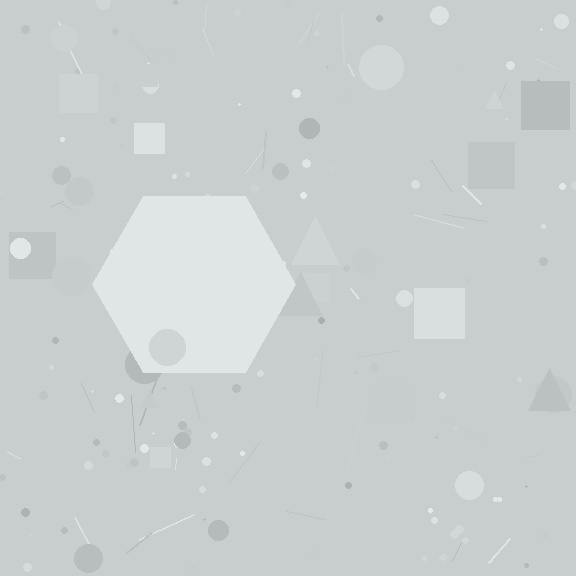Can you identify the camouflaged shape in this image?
The camouflaged shape is a hexagon.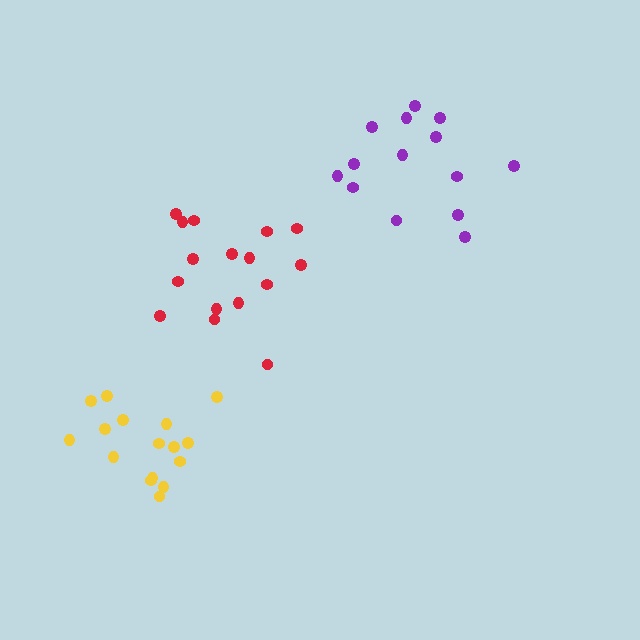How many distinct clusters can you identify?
There are 3 distinct clusters.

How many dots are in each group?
Group 1: 16 dots, Group 2: 14 dots, Group 3: 16 dots (46 total).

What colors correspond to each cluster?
The clusters are colored: yellow, purple, red.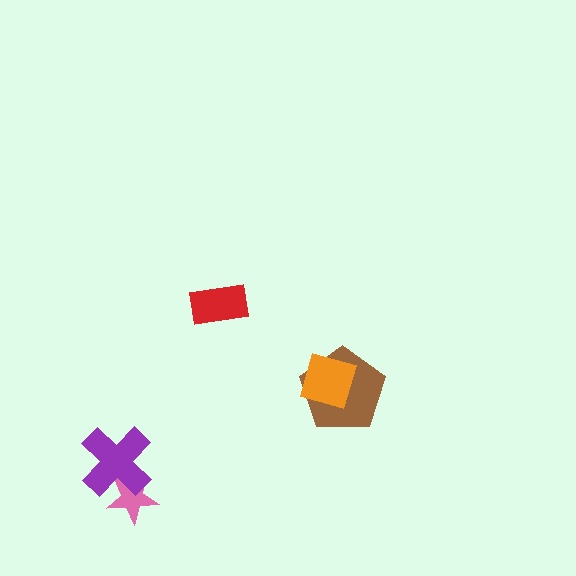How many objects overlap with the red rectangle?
0 objects overlap with the red rectangle.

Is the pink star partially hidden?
Yes, it is partially covered by another shape.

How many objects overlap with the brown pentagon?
1 object overlaps with the brown pentagon.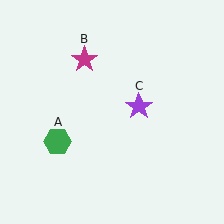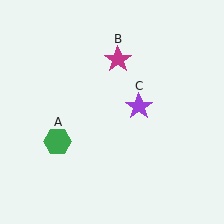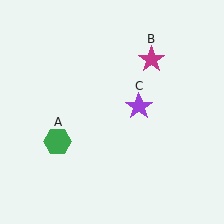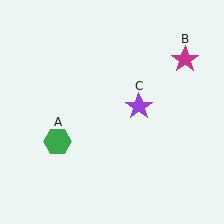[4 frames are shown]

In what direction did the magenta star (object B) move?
The magenta star (object B) moved right.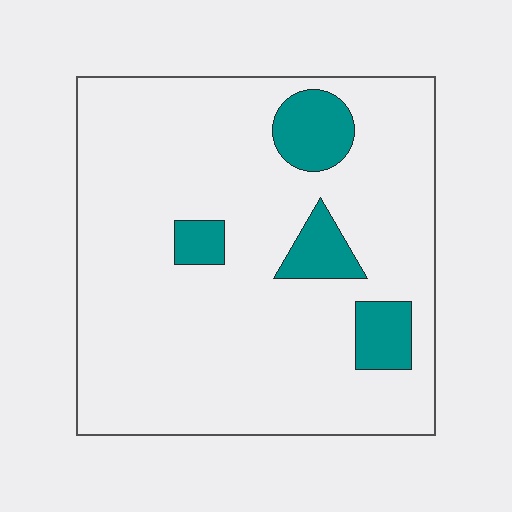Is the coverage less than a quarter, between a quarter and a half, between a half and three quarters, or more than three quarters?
Less than a quarter.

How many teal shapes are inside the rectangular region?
4.